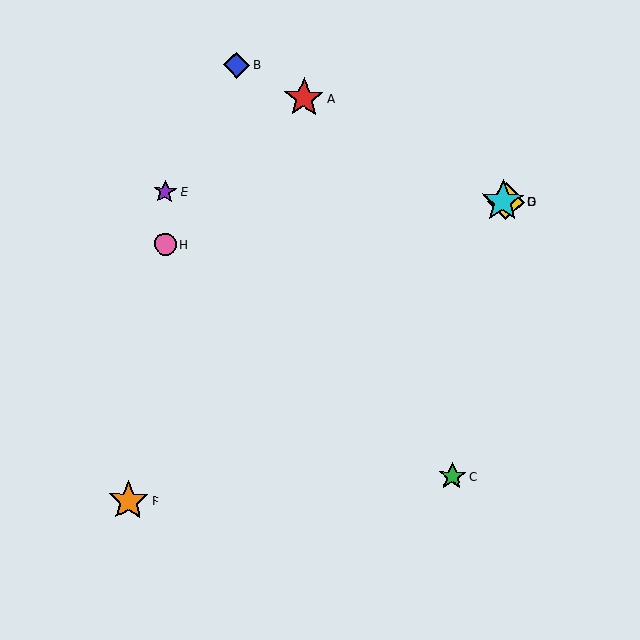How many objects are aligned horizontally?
3 objects (D, E, G) are aligned horizontally.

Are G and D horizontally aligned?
Yes, both are at y≈201.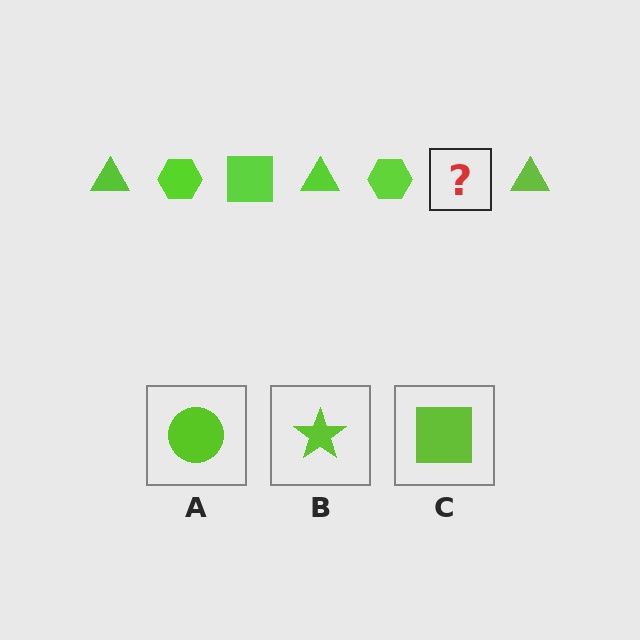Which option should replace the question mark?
Option C.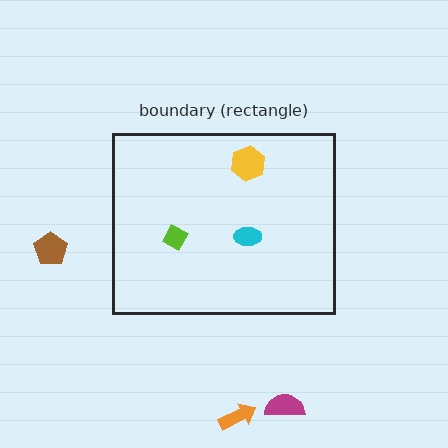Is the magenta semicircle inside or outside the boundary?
Outside.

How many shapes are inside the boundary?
3 inside, 3 outside.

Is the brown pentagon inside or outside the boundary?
Outside.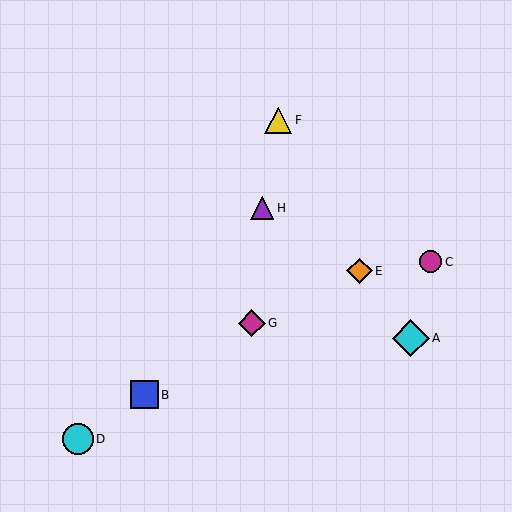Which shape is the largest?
The cyan diamond (labeled A) is the largest.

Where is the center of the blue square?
The center of the blue square is at (144, 395).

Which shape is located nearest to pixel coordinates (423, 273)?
The magenta circle (labeled C) at (431, 262) is nearest to that location.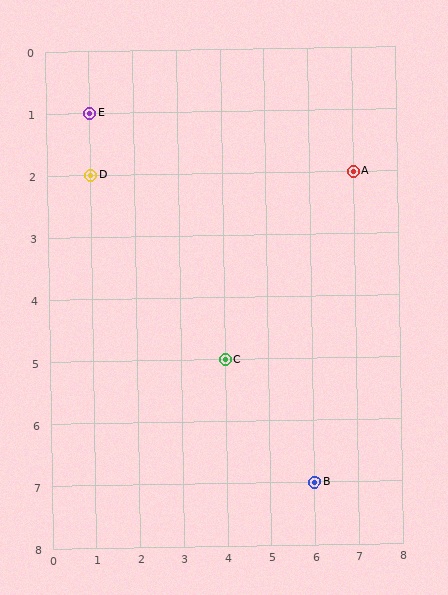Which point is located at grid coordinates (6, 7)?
Point B is at (6, 7).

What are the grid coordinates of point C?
Point C is at grid coordinates (4, 5).